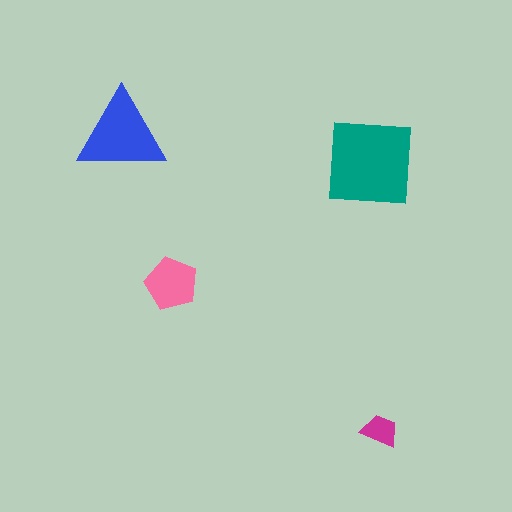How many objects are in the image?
There are 4 objects in the image.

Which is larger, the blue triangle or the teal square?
The teal square.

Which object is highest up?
The blue triangle is topmost.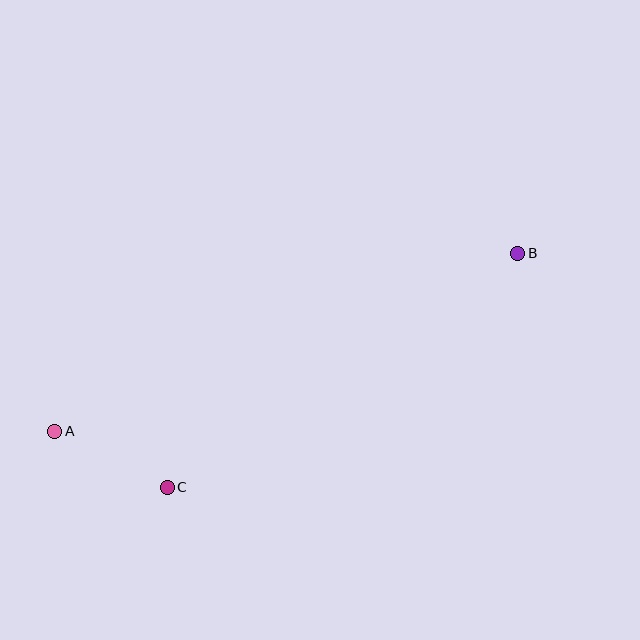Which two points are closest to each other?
Points A and C are closest to each other.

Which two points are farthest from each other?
Points A and B are farthest from each other.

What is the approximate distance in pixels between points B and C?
The distance between B and C is approximately 421 pixels.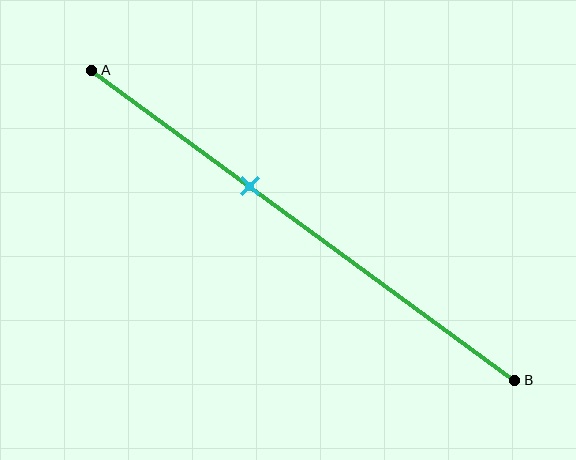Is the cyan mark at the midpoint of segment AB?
No, the mark is at about 35% from A, not at the 50% midpoint.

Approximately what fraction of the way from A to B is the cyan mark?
The cyan mark is approximately 35% of the way from A to B.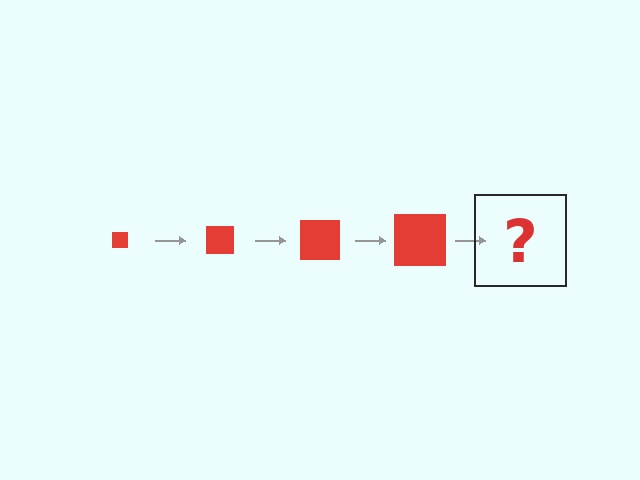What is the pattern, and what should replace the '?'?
The pattern is that the square gets progressively larger each step. The '?' should be a red square, larger than the previous one.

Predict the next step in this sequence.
The next step is a red square, larger than the previous one.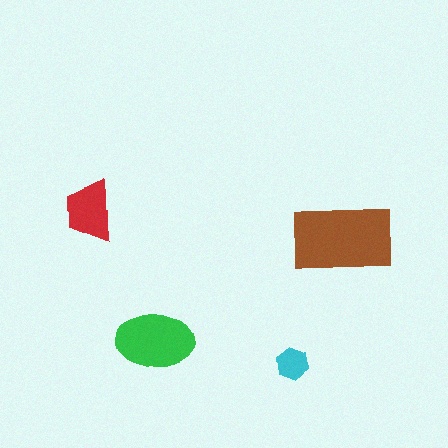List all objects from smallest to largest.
The cyan hexagon, the red trapezoid, the green ellipse, the brown rectangle.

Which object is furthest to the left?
The red trapezoid is leftmost.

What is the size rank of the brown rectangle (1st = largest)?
1st.